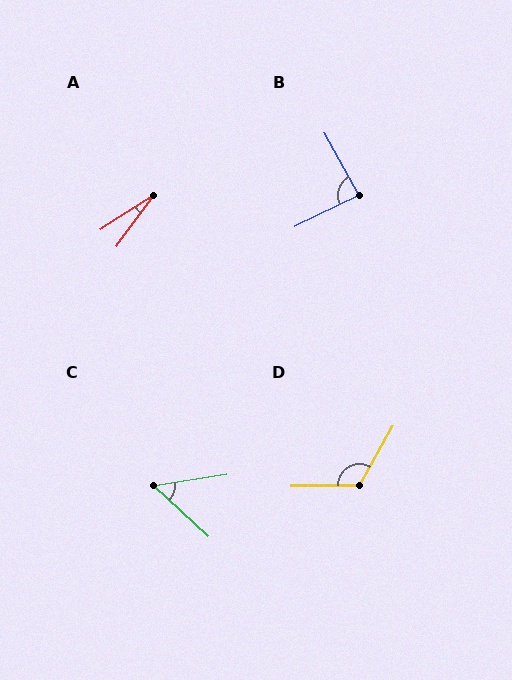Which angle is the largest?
D, at approximately 120 degrees.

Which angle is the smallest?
A, at approximately 22 degrees.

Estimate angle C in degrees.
Approximately 52 degrees.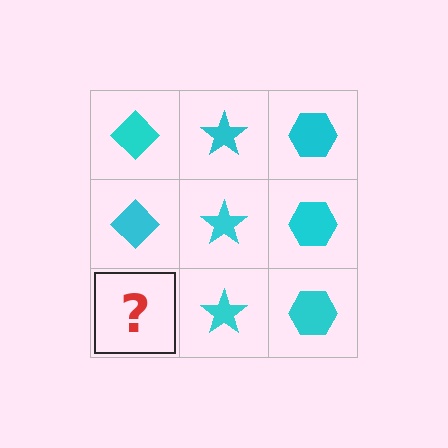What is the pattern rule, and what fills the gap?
The rule is that each column has a consistent shape. The gap should be filled with a cyan diamond.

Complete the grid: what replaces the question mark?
The question mark should be replaced with a cyan diamond.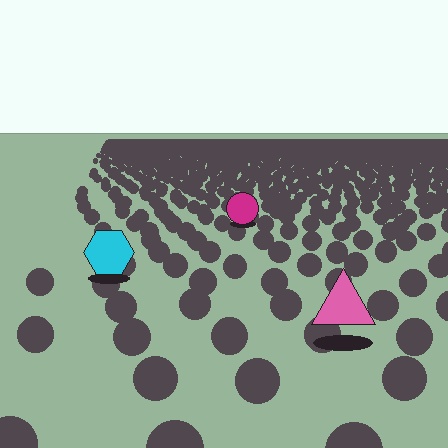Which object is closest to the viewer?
The pink triangle is closest. The texture marks near it are larger and more spread out.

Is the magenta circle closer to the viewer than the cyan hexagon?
No. The cyan hexagon is closer — you can tell from the texture gradient: the ground texture is coarser near it.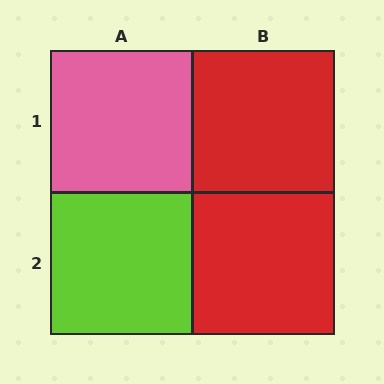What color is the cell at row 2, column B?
Red.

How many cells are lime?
1 cell is lime.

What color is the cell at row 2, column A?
Lime.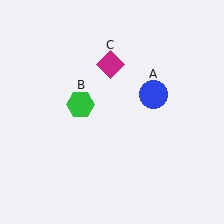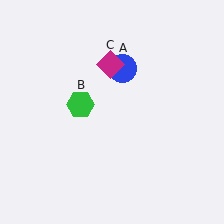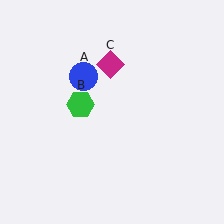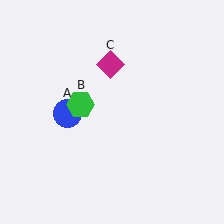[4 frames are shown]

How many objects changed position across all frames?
1 object changed position: blue circle (object A).